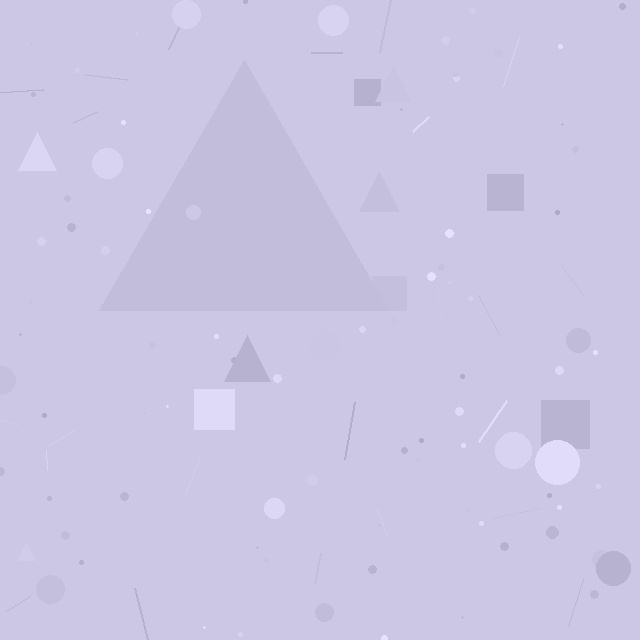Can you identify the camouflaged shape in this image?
The camouflaged shape is a triangle.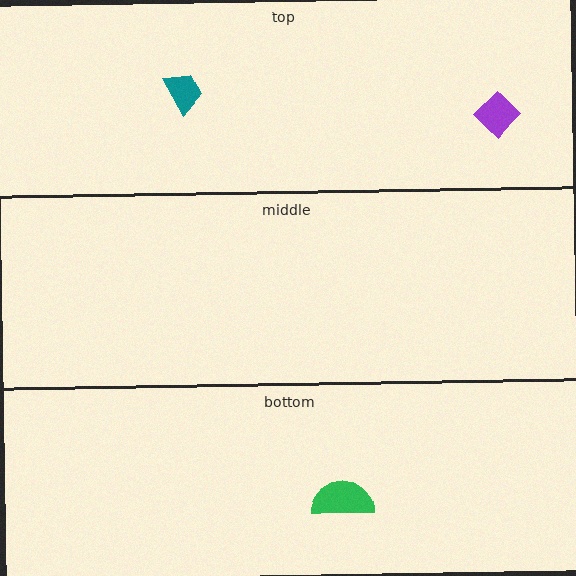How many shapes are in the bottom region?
1.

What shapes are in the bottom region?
The green semicircle.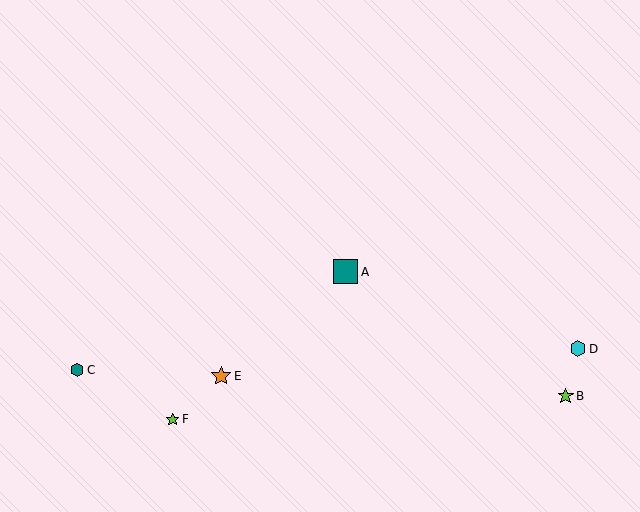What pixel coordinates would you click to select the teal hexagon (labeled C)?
Click at (77, 370) to select the teal hexagon C.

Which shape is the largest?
The teal square (labeled A) is the largest.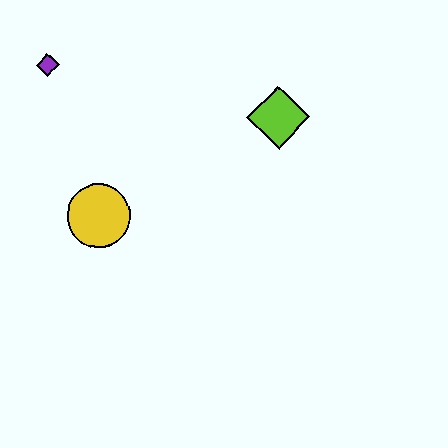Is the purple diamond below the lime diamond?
No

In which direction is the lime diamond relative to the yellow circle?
The lime diamond is to the right of the yellow circle.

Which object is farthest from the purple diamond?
The lime diamond is farthest from the purple diamond.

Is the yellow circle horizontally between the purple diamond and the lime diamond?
Yes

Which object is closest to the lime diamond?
The yellow circle is closest to the lime diamond.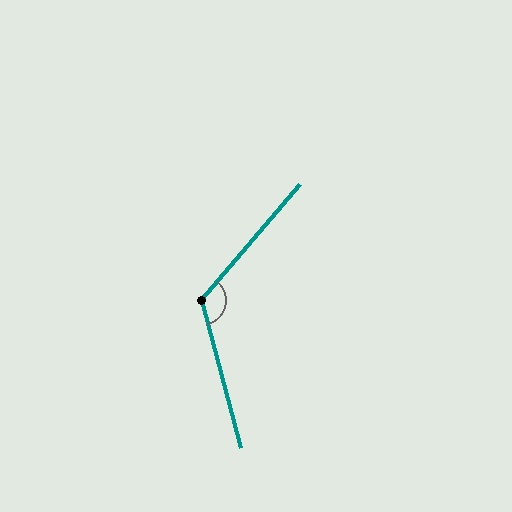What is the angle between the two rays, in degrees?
Approximately 125 degrees.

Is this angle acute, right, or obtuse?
It is obtuse.